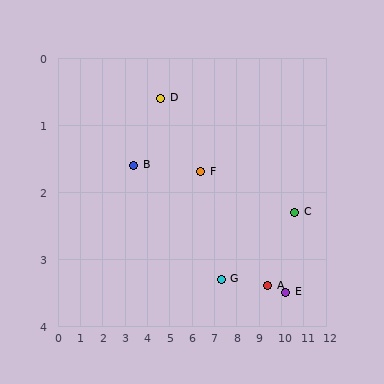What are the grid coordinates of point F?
Point F is at approximately (6.4, 1.7).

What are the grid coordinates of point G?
Point G is at approximately (7.3, 3.3).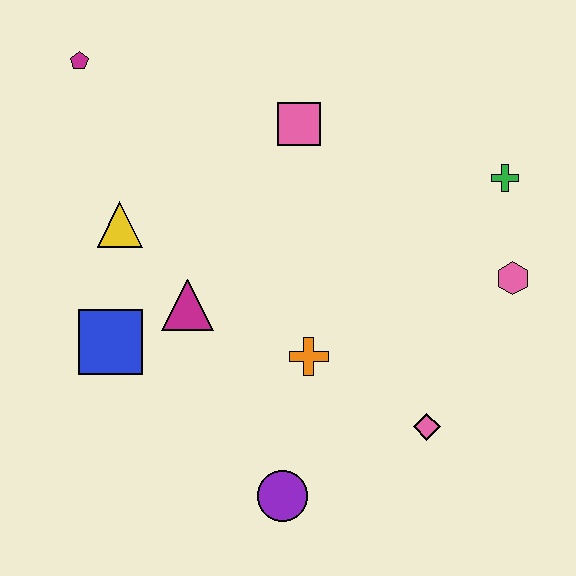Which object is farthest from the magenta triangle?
The green cross is farthest from the magenta triangle.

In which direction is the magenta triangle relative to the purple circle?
The magenta triangle is above the purple circle.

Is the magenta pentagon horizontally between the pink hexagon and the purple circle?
No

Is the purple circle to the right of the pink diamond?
No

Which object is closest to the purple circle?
The orange cross is closest to the purple circle.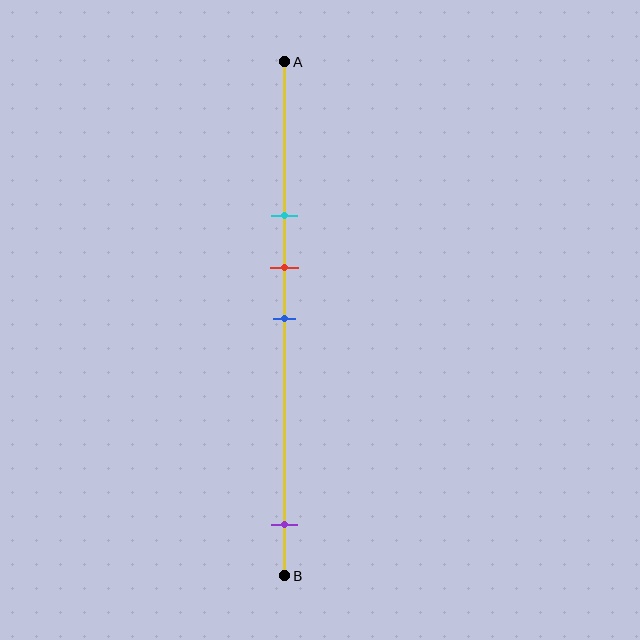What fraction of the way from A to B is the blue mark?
The blue mark is approximately 50% (0.5) of the way from A to B.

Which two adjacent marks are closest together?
The red and blue marks are the closest adjacent pair.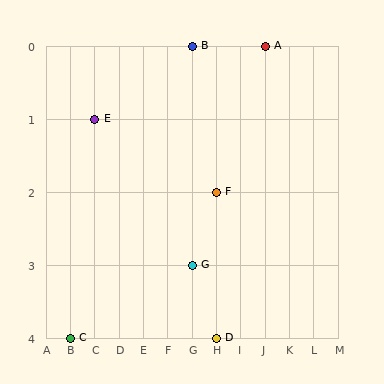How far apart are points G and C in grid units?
Points G and C are 5 columns and 1 row apart (about 5.1 grid units diagonally).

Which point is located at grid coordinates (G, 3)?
Point G is at (G, 3).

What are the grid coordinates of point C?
Point C is at grid coordinates (B, 4).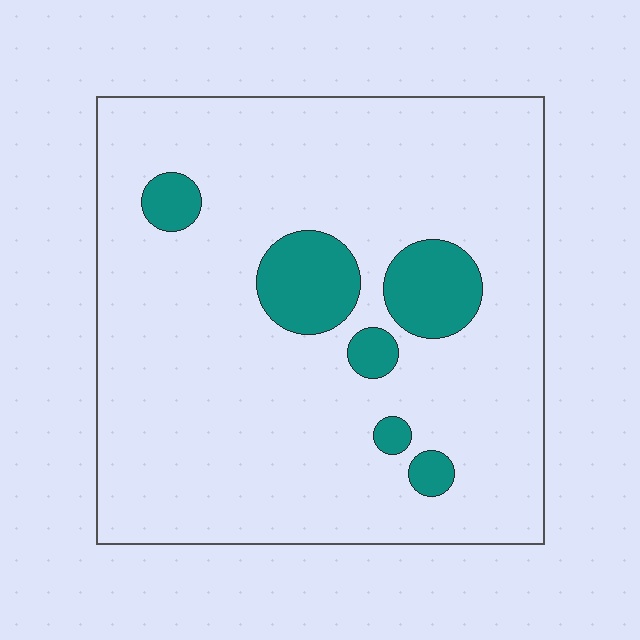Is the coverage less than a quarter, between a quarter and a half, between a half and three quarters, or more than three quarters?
Less than a quarter.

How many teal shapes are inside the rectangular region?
6.